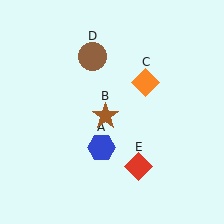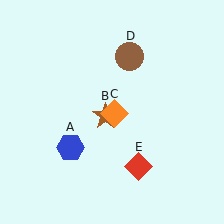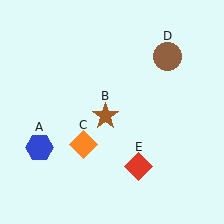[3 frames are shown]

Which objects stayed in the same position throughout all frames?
Brown star (object B) and red diamond (object E) remained stationary.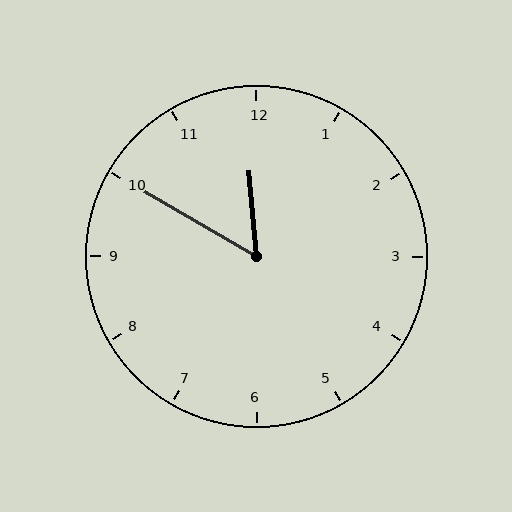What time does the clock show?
11:50.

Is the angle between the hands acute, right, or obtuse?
It is acute.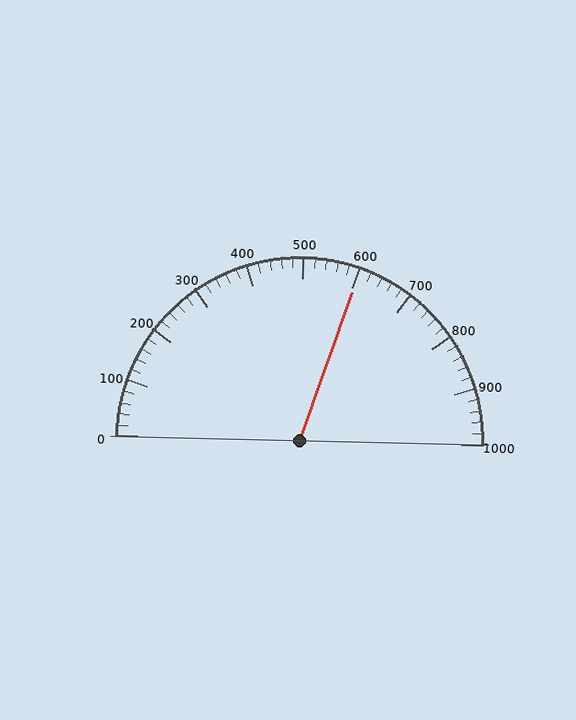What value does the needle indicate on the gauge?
The needle indicates approximately 600.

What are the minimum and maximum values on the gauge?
The gauge ranges from 0 to 1000.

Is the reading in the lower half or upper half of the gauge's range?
The reading is in the upper half of the range (0 to 1000).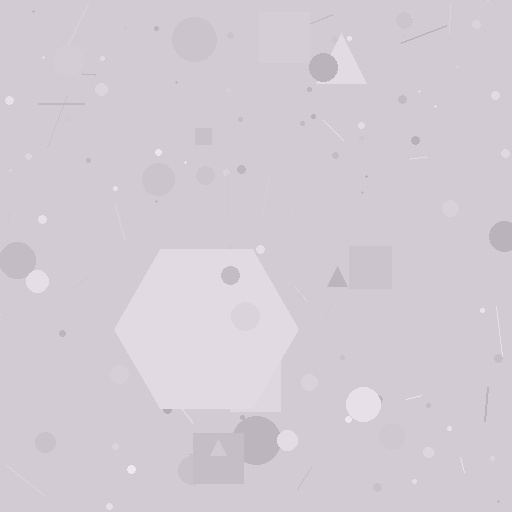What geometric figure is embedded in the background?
A hexagon is embedded in the background.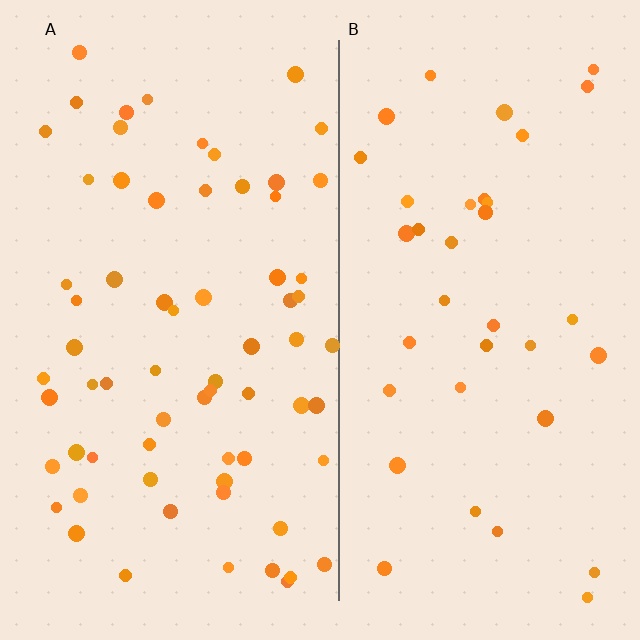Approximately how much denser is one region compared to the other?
Approximately 1.8× — region A over region B.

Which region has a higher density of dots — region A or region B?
A (the left).